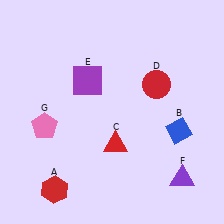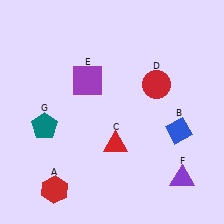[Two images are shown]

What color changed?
The pentagon (G) changed from pink in Image 1 to teal in Image 2.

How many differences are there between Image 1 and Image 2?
There is 1 difference between the two images.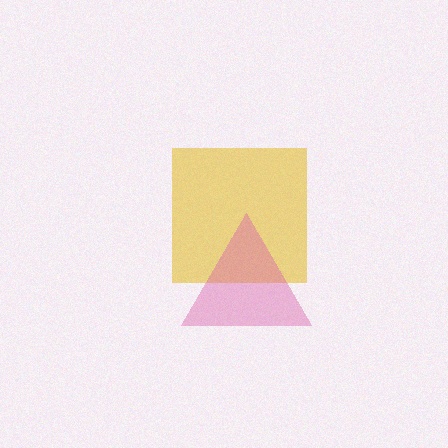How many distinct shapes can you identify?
There are 2 distinct shapes: a yellow square, a pink triangle.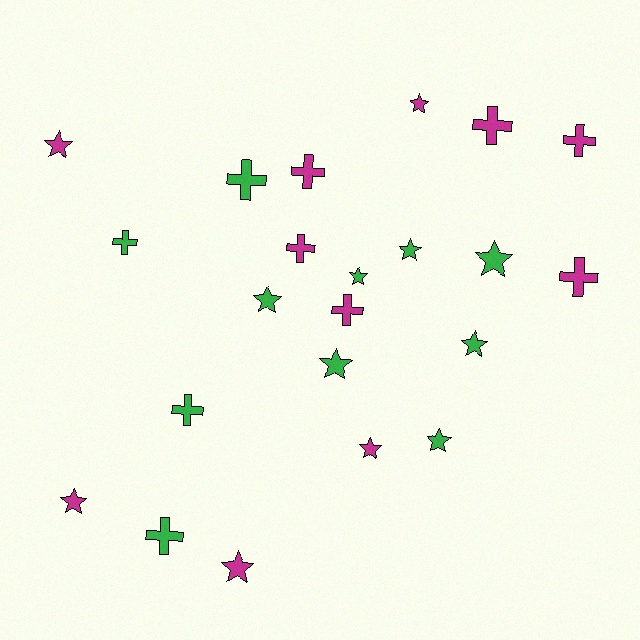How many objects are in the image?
There are 22 objects.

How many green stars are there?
There are 7 green stars.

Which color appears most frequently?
Magenta, with 11 objects.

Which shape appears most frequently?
Star, with 12 objects.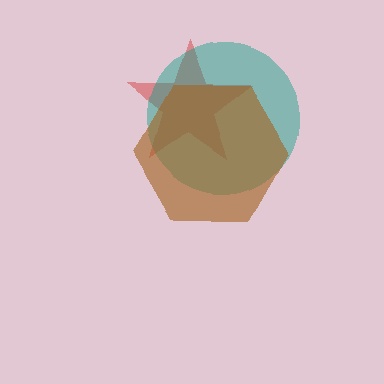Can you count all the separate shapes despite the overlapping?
Yes, there are 3 separate shapes.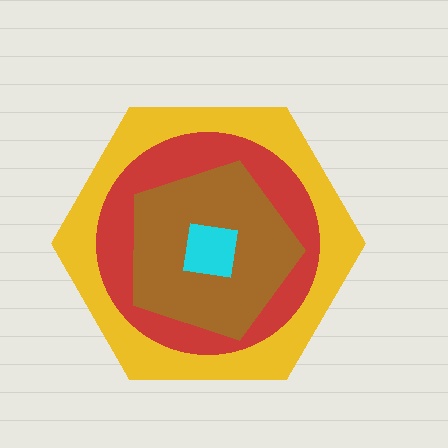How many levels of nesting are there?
4.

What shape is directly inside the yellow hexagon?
The red circle.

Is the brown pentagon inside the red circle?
Yes.